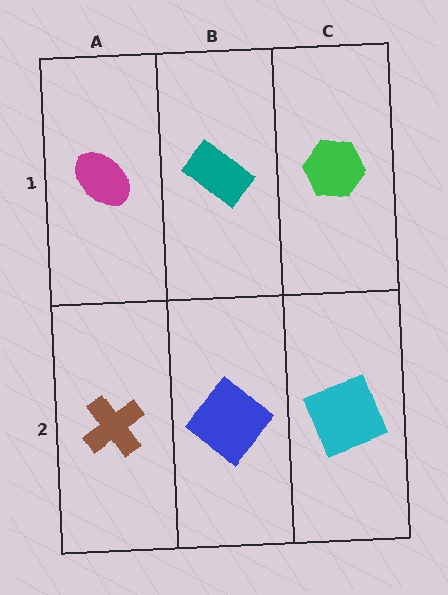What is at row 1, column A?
A magenta ellipse.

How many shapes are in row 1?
3 shapes.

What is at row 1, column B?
A teal rectangle.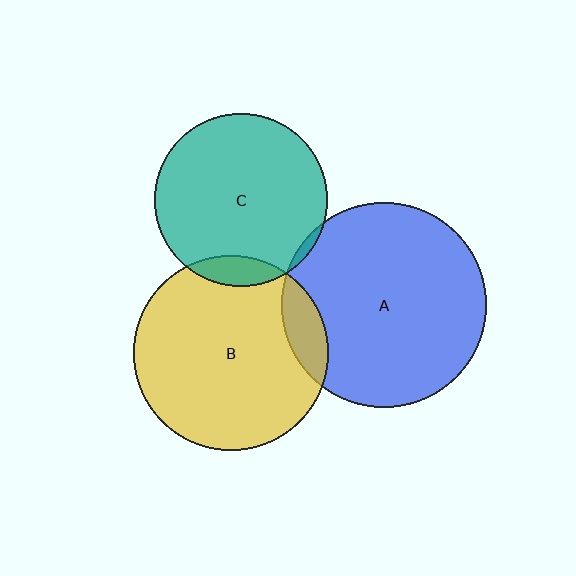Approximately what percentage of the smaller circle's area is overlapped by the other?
Approximately 10%.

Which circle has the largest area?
Circle A (blue).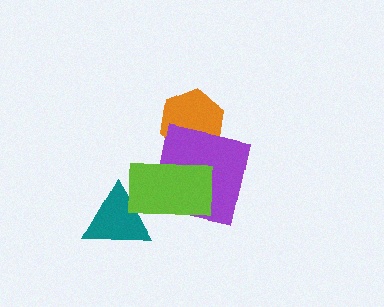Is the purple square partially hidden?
Yes, it is partially covered by another shape.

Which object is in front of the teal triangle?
The lime rectangle is in front of the teal triangle.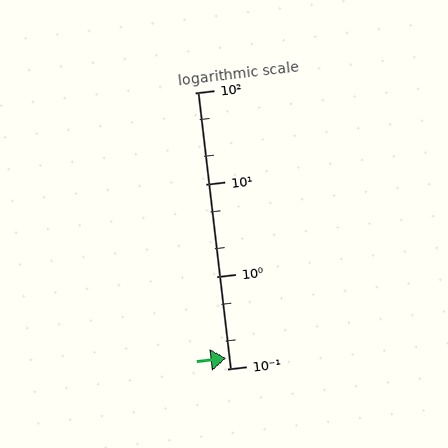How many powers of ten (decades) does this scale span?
The scale spans 3 decades, from 0.1 to 100.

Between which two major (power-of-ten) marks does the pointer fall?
The pointer is between 0.1 and 1.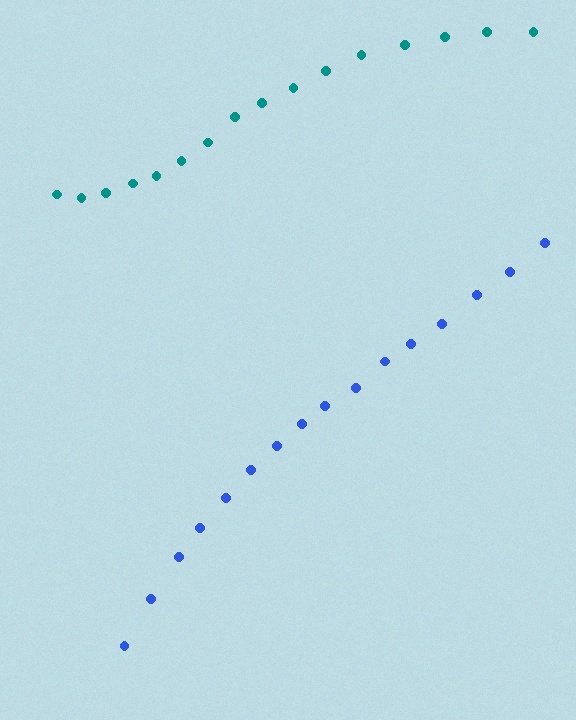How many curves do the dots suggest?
There are 2 distinct paths.